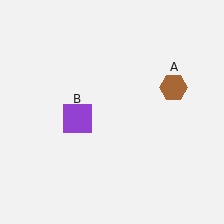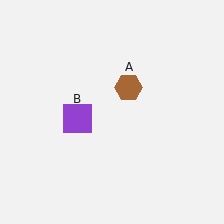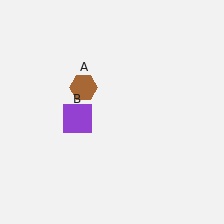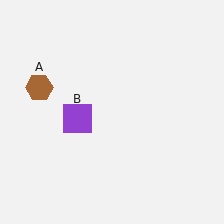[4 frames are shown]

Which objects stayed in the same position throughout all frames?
Purple square (object B) remained stationary.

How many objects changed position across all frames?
1 object changed position: brown hexagon (object A).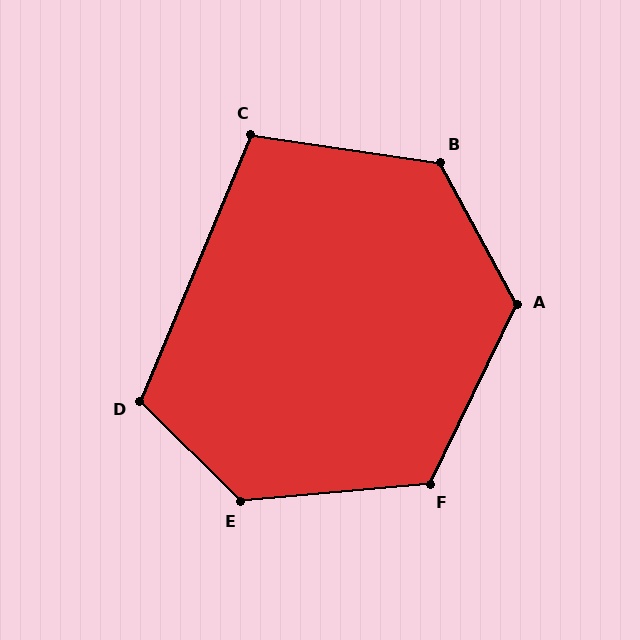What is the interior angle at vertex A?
Approximately 126 degrees (obtuse).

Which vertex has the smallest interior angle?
C, at approximately 104 degrees.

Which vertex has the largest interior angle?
E, at approximately 130 degrees.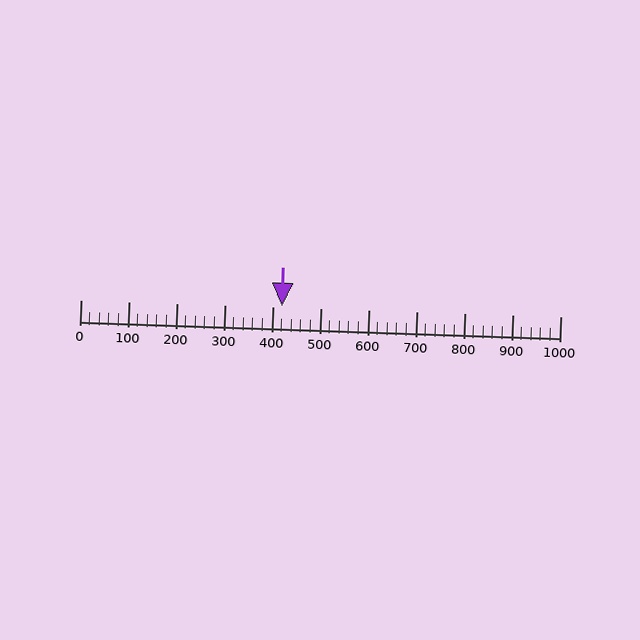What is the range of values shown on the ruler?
The ruler shows values from 0 to 1000.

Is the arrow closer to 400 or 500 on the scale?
The arrow is closer to 400.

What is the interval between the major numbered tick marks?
The major tick marks are spaced 100 units apart.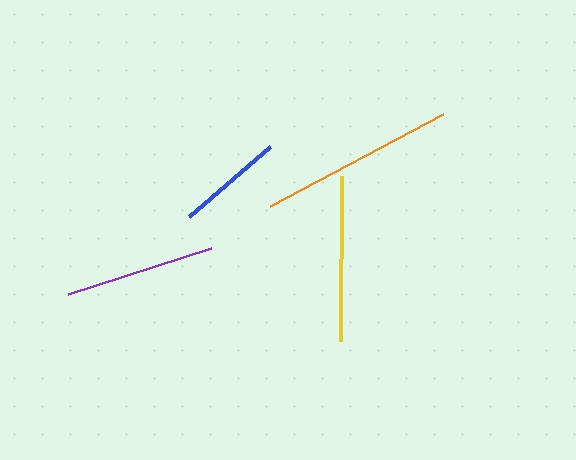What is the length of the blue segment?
The blue segment is approximately 107 pixels long.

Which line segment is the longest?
The orange line is the longest at approximately 196 pixels.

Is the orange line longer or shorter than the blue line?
The orange line is longer than the blue line.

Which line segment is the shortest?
The blue line is the shortest at approximately 107 pixels.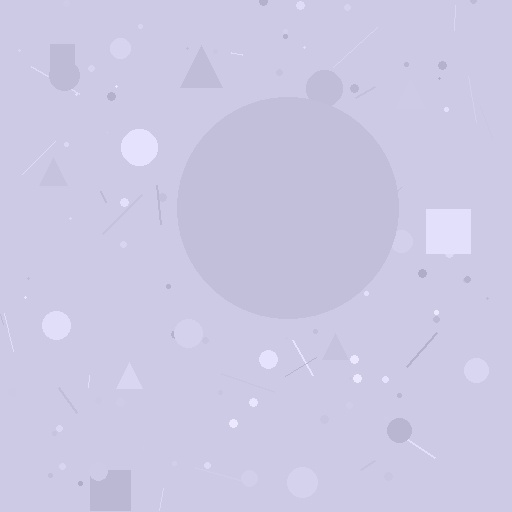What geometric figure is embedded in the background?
A circle is embedded in the background.